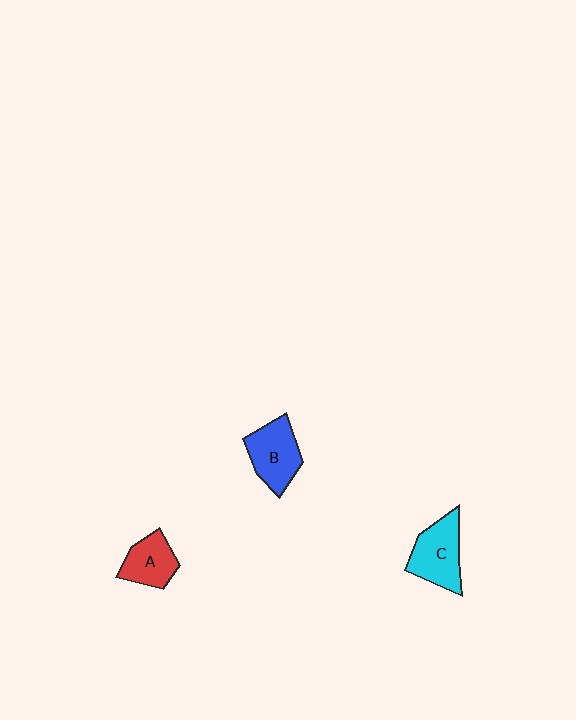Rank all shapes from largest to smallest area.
From largest to smallest: C (cyan), B (blue), A (red).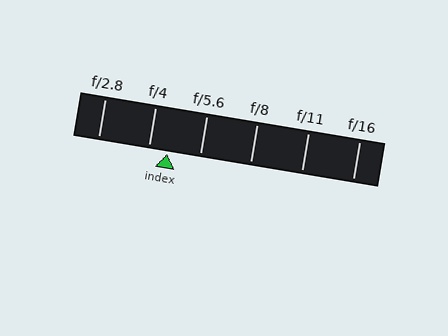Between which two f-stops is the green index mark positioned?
The index mark is between f/4 and f/5.6.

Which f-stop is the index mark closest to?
The index mark is closest to f/4.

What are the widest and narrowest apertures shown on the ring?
The widest aperture shown is f/2.8 and the narrowest is f/16.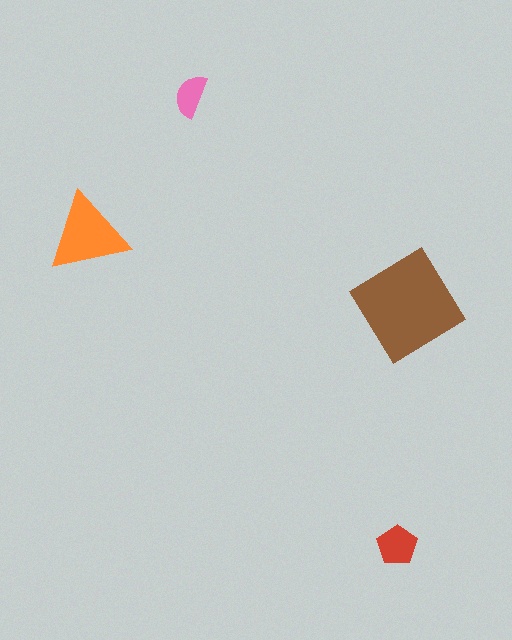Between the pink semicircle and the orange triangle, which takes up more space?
The orange triangle.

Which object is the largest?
The brown diamond.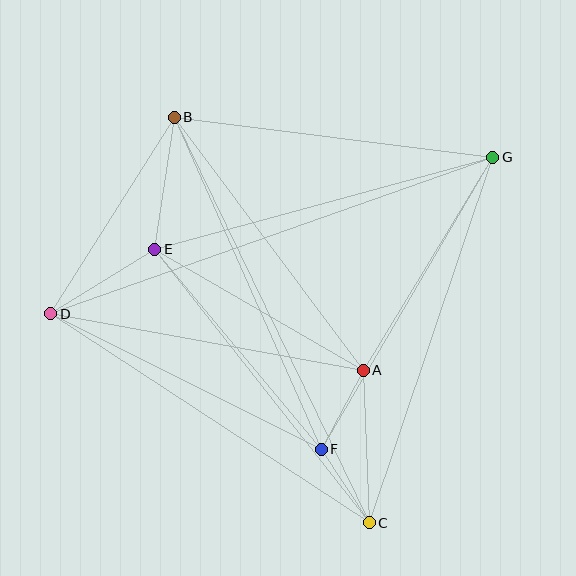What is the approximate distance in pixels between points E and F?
The distance between E and F is approximately 260 pixels.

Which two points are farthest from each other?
Points D and G are farthest from each other.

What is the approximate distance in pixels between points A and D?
The distance between A and D is approximately 317 pixels.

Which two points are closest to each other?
Points C and F are closest to each other.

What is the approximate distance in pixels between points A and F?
The distance between A and F is approximately 89 pixels.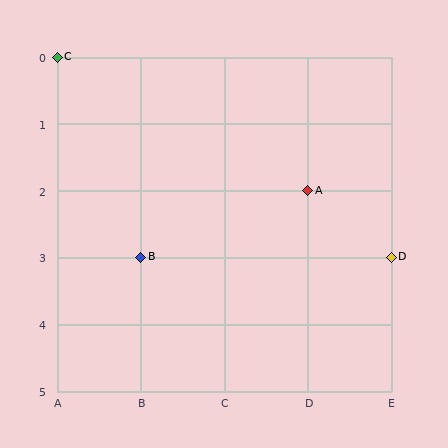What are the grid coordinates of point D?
Point D is at grid coordinates (E, 3).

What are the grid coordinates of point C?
Point C is at grid coordinates (A, 0).